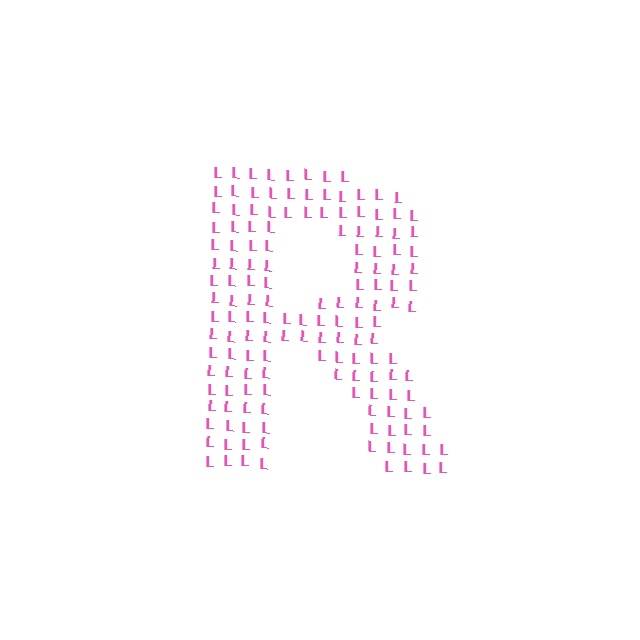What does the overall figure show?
The overall figure shows the letter R.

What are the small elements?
The small elements are letter L's.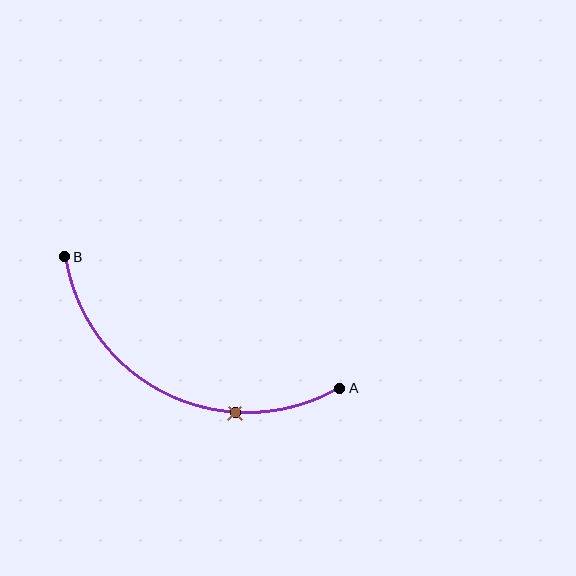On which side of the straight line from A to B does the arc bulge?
The arc bulges below the straight line connecting A and B.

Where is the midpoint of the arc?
The arc midpoint is the point on the curve farthest from the straight line joining A and B. It sits below that line.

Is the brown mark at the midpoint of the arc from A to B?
No. The brown mark lies on the arc but is closer to endpoint A. The arc midpoint would be at the point on the curve equidistant along the arc from both A and B.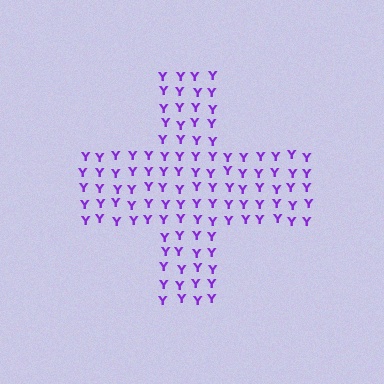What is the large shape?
The large shape is a cross.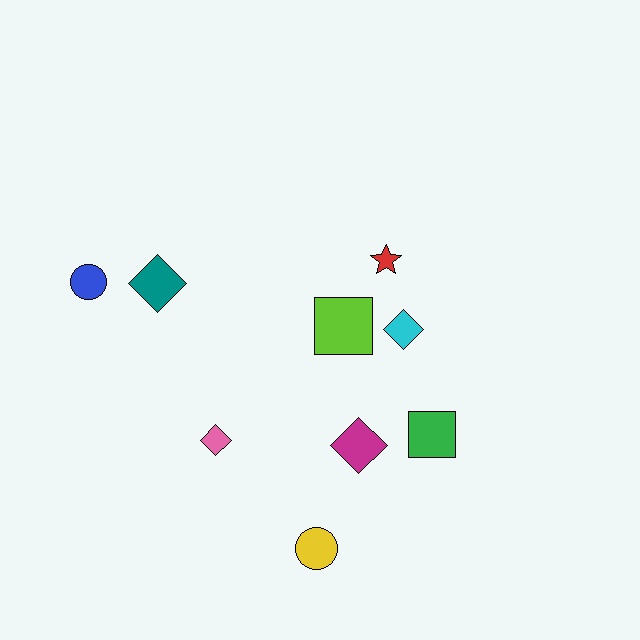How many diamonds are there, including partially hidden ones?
There are 4 diamonds.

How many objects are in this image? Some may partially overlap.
There are 9 objects.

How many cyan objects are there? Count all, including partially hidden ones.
There is 1 cyan object.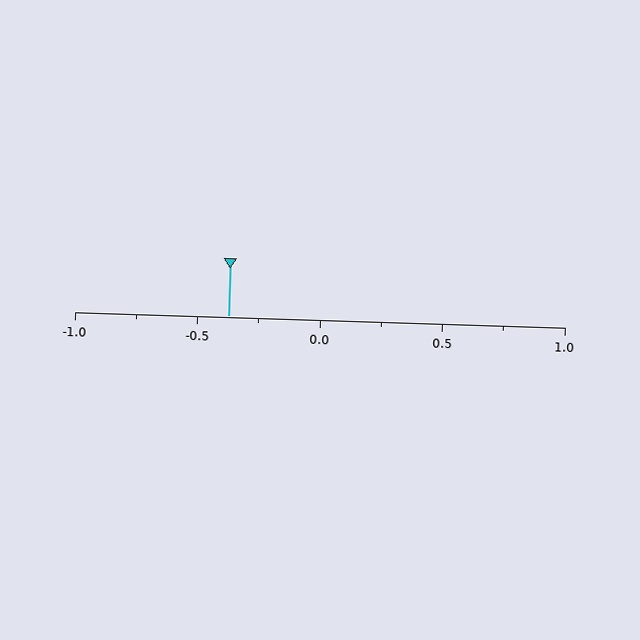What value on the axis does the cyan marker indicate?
The marker indicates approximately -0.38.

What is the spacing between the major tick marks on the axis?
The major ticks are spaced 0.5 apart.